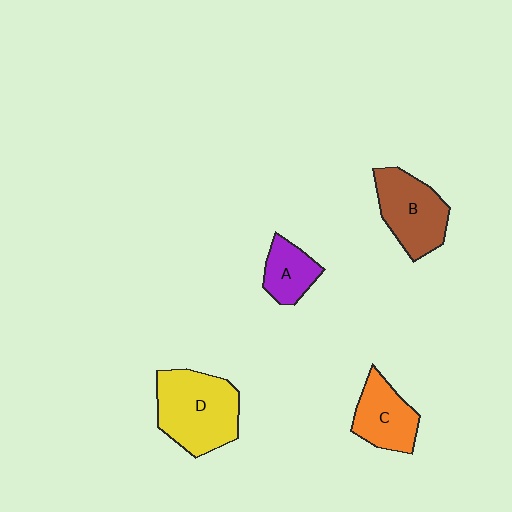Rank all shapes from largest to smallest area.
From largest to smallest: D (yellow), B (brown), C (orange), A (purple).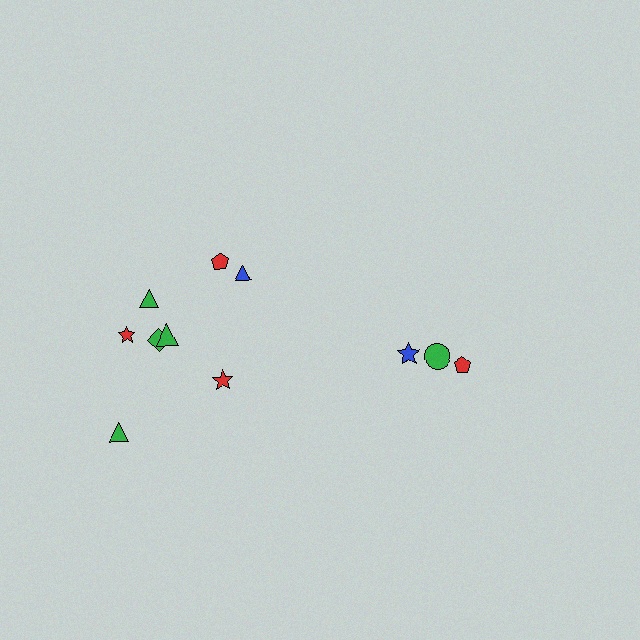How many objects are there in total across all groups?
There are 11 objects.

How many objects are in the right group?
There are 3 objects.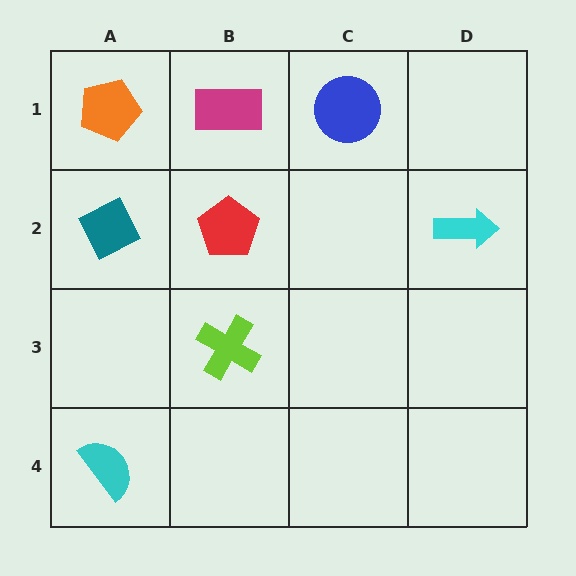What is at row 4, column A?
A cyan semicircle.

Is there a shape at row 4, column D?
No, that cell is empty.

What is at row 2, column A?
A teal diamond.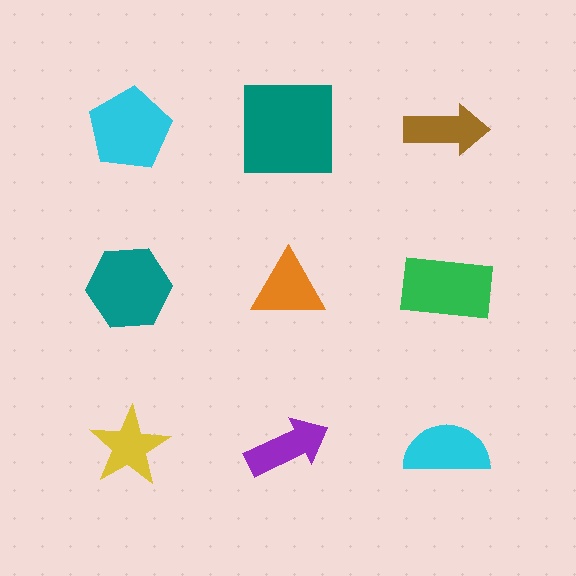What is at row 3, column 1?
A yellow star.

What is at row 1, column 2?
A teal square.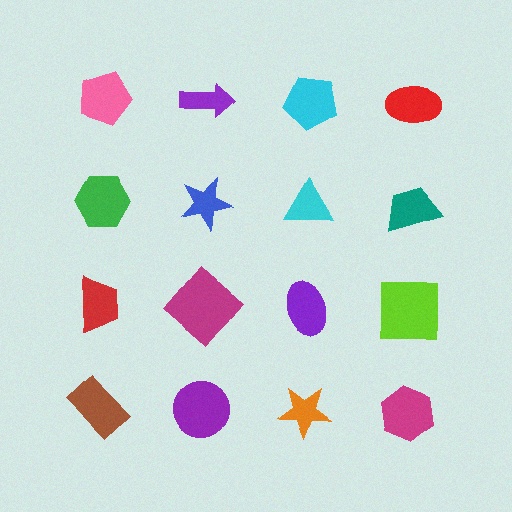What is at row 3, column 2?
A magenta diamond.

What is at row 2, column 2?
A blue star.